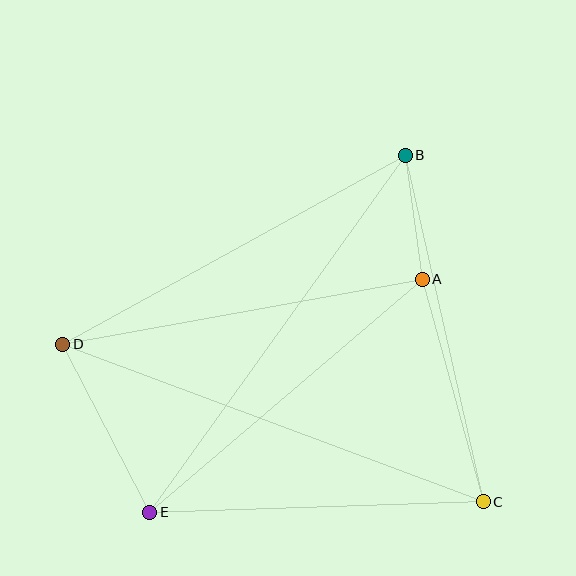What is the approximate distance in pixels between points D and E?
The distance between D and E is approximately 189 pixels.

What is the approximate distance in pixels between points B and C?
The distance between B and C is approximately 355 pixels.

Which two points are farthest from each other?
Points C and D are farthest from each other.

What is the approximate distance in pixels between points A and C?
The distance between A and C is approximately 231 pixels.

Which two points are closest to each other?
Points A and B are closest to each other.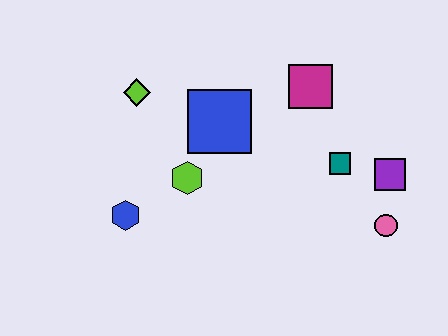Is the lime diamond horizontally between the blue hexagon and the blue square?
Yes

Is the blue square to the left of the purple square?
Yes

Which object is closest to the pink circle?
The purple square is closest to the pink circle.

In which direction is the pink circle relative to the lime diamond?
The pink circle is to the right of the lime diamond.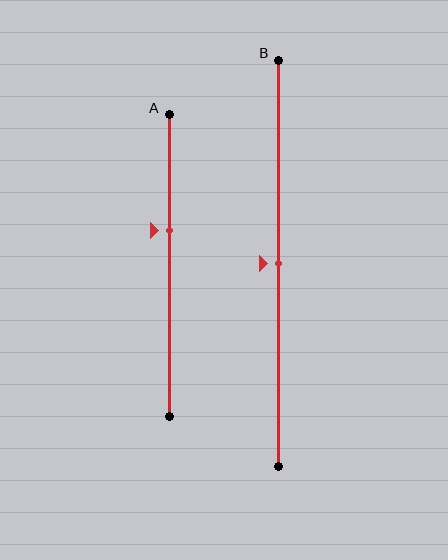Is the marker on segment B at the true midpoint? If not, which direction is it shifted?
Yes, the marker on segment B is at the true midpoint.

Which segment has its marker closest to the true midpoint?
Segment B has its marker closest to the true midpoint.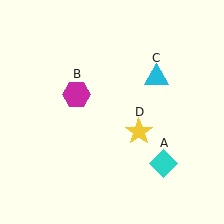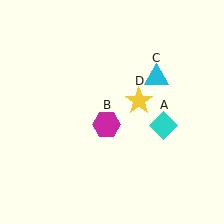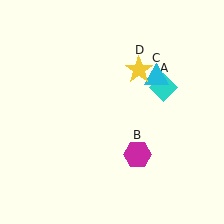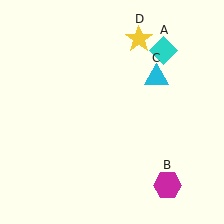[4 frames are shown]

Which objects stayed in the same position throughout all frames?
Cyan triangle (object C) remained stationary.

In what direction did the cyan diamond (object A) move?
The cyan diamond (object A) moved up.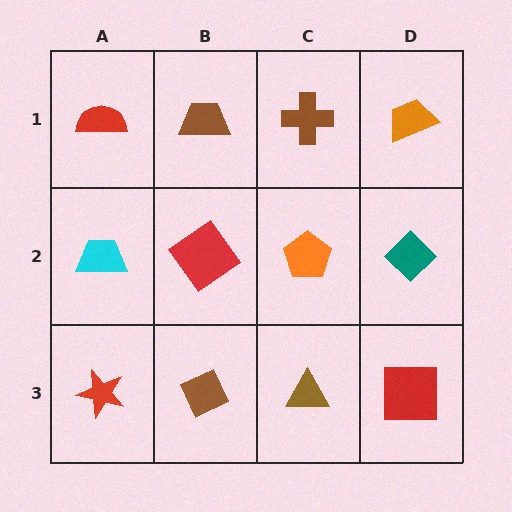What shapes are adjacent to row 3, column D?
A teal diamond (row 2, column D), a brown triangle (row 3, column C).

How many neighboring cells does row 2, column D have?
3.